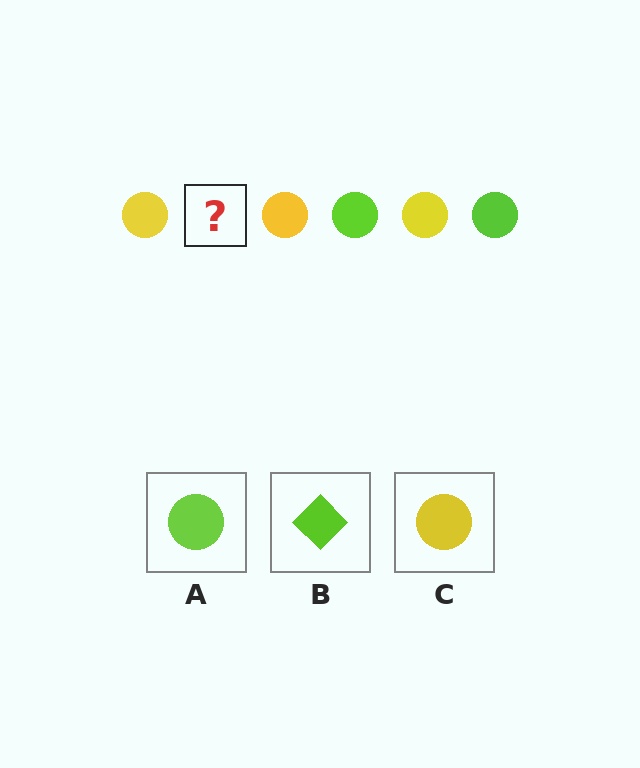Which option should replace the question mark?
Option A.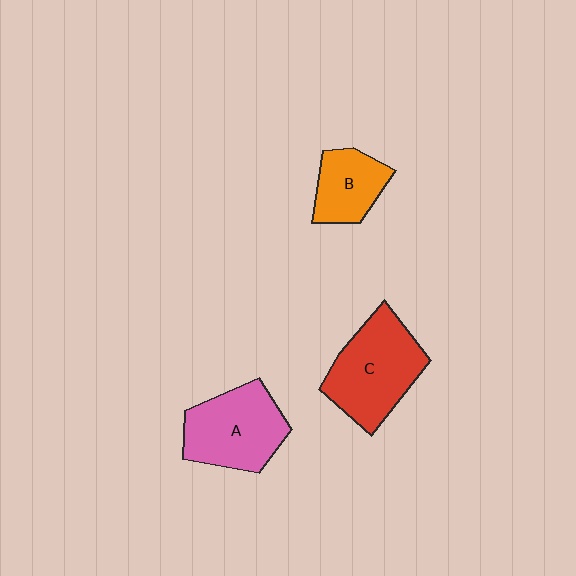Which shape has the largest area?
Shape C (red).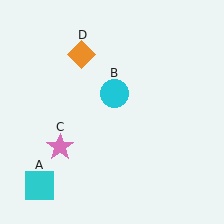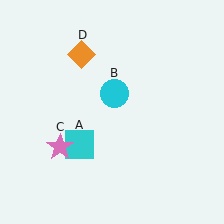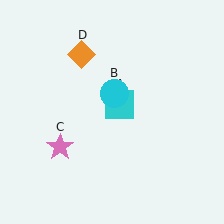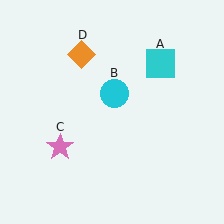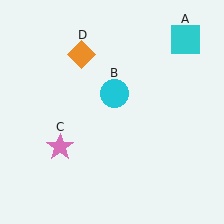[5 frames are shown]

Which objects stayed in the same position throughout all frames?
Cyan circle (object B) and pink star (object C) and orange diamond (object D) remained stationary.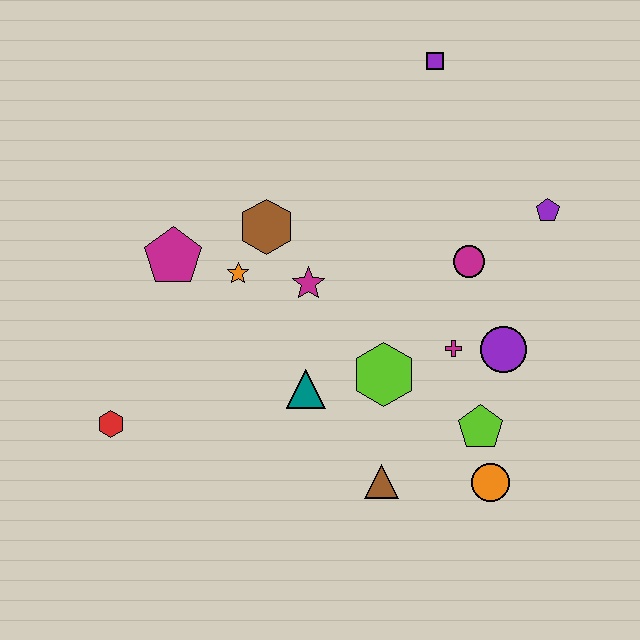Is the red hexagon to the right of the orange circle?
No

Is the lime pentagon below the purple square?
Yes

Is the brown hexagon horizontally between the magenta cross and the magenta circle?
No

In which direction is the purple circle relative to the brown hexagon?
The purple circle is to the right of the brown hexagon.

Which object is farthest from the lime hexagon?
The purple square is farthest from the lime hexagon.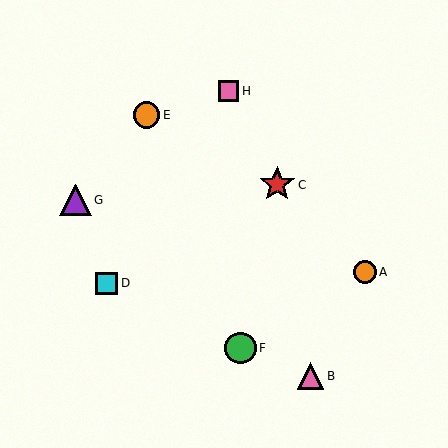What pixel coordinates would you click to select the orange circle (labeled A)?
Click at (365, 272) to select the orange circle A.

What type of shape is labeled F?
Shape F is a green circle.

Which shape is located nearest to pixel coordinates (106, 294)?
The cyan square (labeled D) at (107, 283) is nearest to that location.